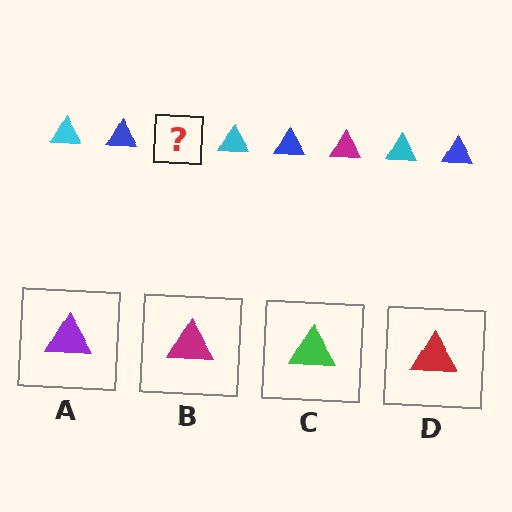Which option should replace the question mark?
Option B.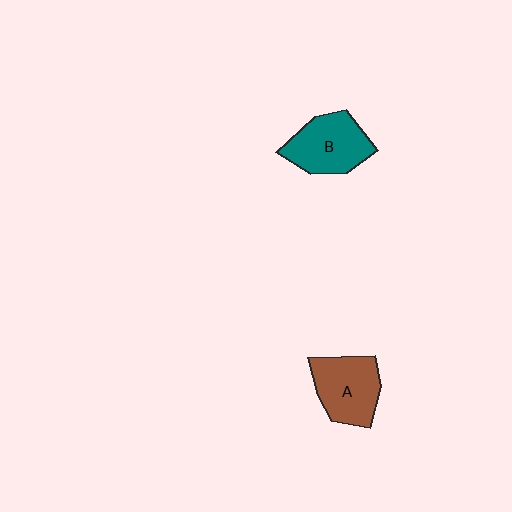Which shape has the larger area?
Shape B (teal).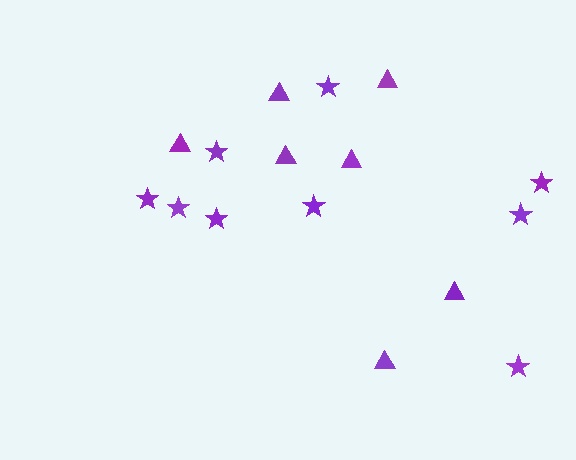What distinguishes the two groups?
There are 2 groups: one group of stars (9) and one group of triangles (7).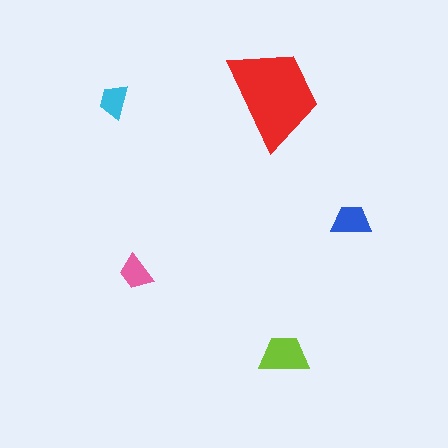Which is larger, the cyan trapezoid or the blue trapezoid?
The blue one.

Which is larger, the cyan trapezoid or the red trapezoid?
The red one.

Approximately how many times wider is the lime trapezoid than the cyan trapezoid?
About 1.5 times wider.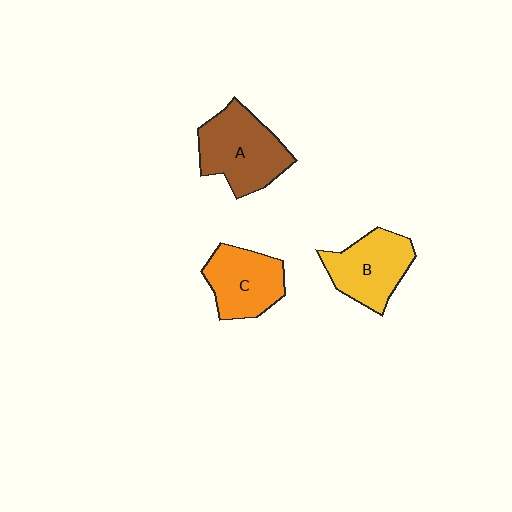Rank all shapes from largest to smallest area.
From largest to smallest: A (brown), B (yellow), C (orange).